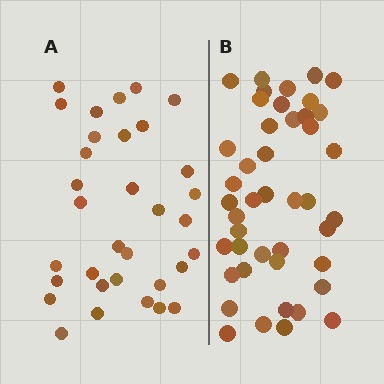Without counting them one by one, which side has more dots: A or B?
Region B (the right region) has more dots.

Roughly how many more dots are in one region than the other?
Region B has roughly 12 or so more dots than region A.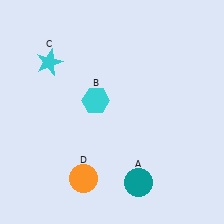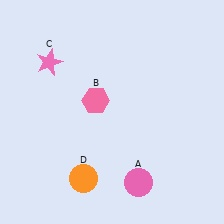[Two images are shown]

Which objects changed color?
A changed from teal to pink. B changed from cyan to pink. C changed from cyan to pink.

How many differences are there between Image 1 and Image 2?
There are 3 differences between the two images.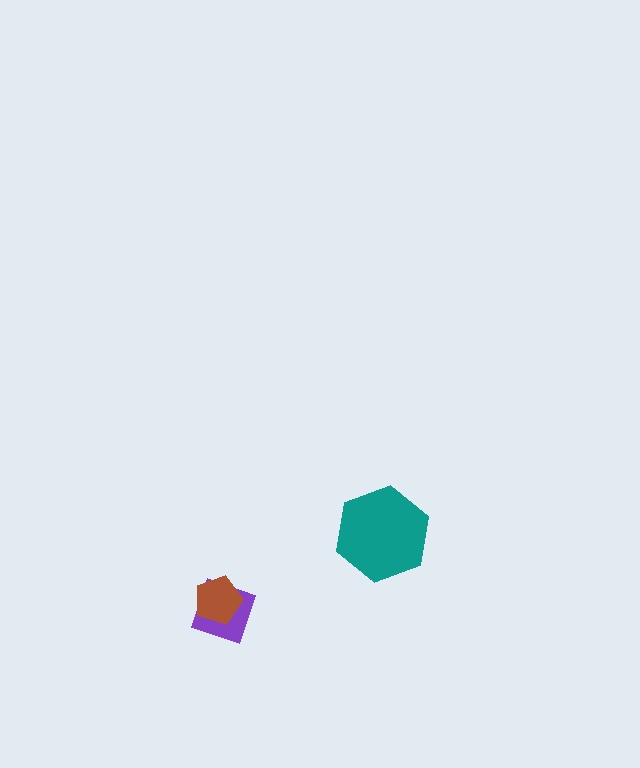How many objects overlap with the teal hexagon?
0 objects overlap with the teal hexagon.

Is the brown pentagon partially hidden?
No, no other shape covers it.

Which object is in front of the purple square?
The brown pentagon is in front of the purple square.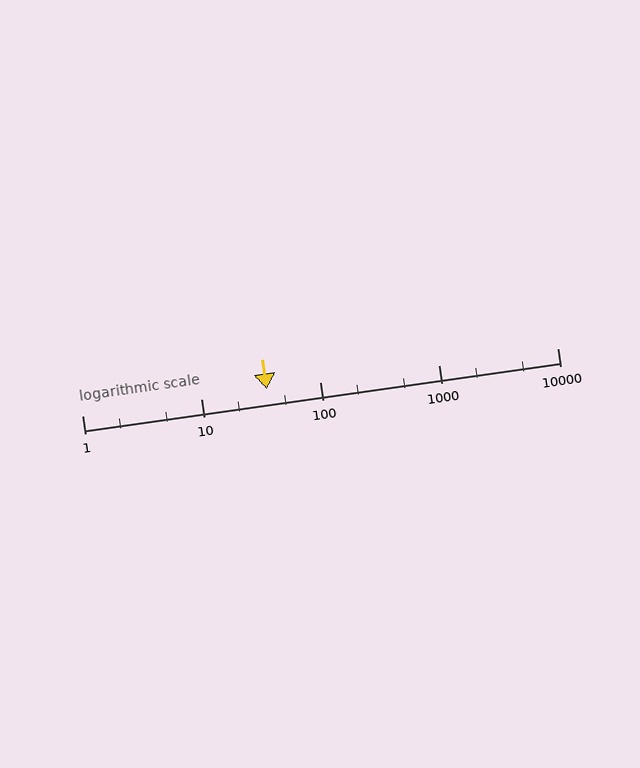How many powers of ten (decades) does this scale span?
The scale spans 4 decades, from 1 to 10000.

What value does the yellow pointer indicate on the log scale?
The pointer indicates approximately 36.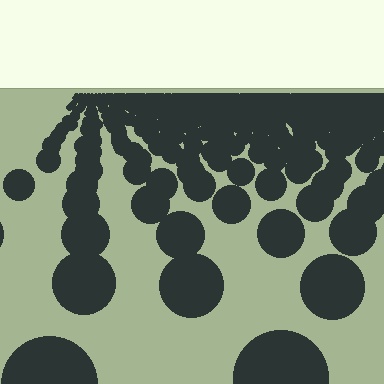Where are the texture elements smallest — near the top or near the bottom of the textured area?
Near the top.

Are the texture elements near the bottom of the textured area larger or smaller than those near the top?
Larger. Near the bottom, elements are closer to the viewer and appear at a bigger on-screen size.